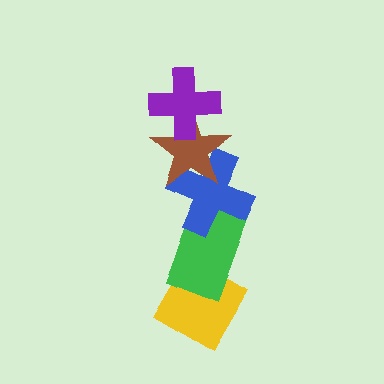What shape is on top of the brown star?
The purple cross is on top of the brown star.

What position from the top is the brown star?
The brown star is 2nd from the top.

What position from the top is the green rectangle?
The green rectangle is 4th from the top.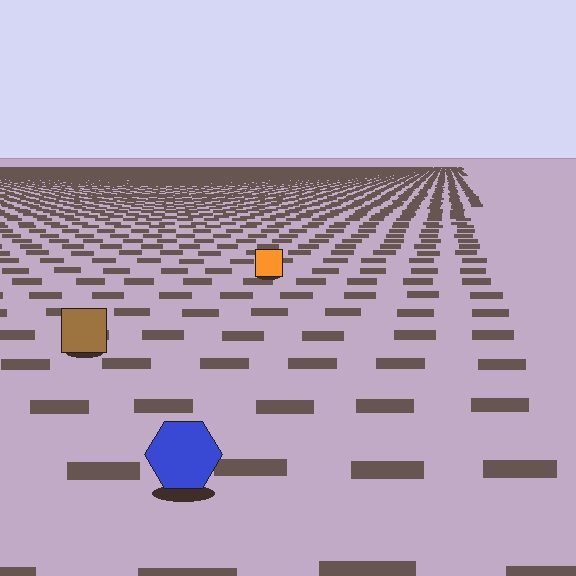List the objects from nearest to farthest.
From nearest to farthest: the blue hexagon, the brown square, the orange square.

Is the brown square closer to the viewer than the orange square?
Yes. The brown square is closer — you can tell from the texture gradient: the ground texture is coarser near it.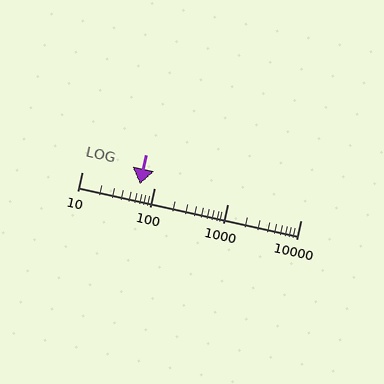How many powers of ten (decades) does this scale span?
The scale spans 3 decades, from 10 to 10000.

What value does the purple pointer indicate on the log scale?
The pointer indicates approximately 62.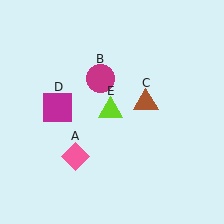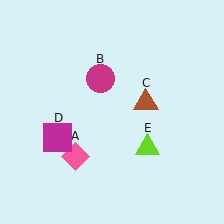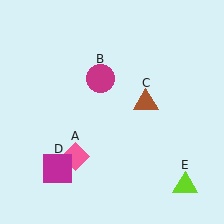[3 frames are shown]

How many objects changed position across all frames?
2 objects changed position: magenta square (object D), lime triangle (object E).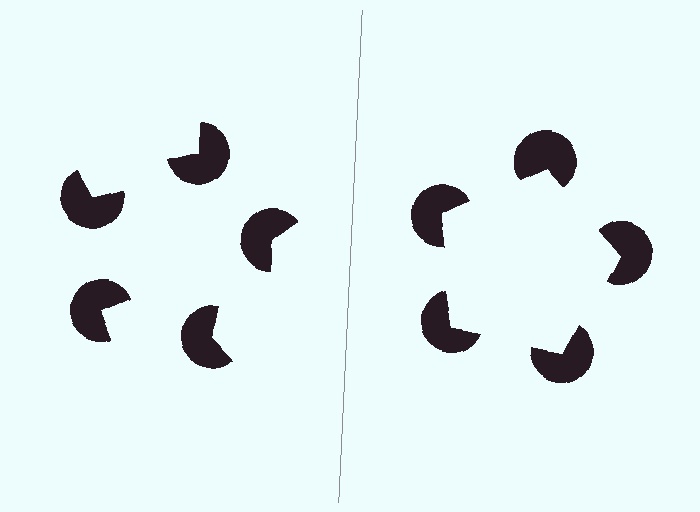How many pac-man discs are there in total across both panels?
10 — 5 on each side.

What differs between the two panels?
The pac-man discs are positioned identically on both sides; only the wedge orientations differ. On the right they align to a pentagon; on the left they are misaligned.